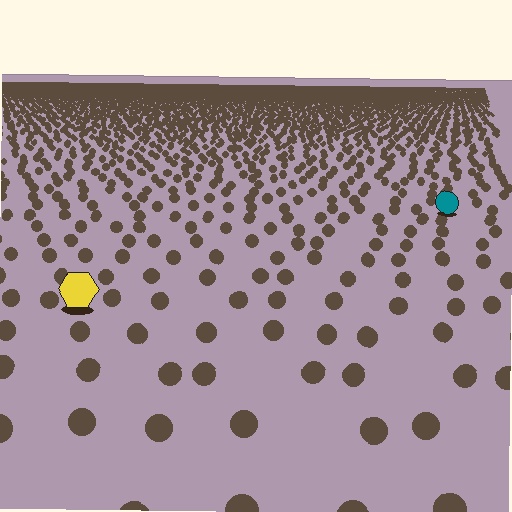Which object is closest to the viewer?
The yellow hexagon is closest. The texture marks near it are larger and more spread out.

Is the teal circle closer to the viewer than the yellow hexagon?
No. The yellow hexagon is closer — you can tell from the texture gradient: the ground texture is coarser near it.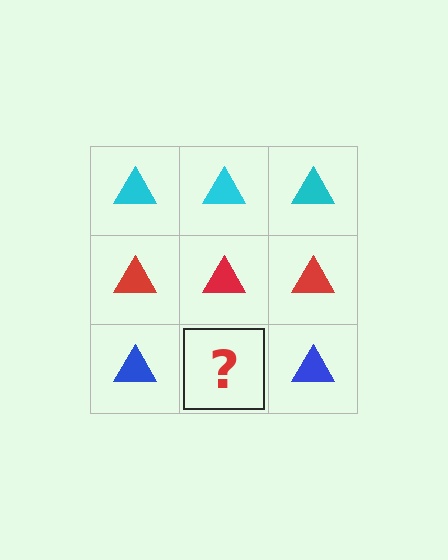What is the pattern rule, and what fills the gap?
The rule is that each row has a consistent color. The gap should be filled with a blue triangle.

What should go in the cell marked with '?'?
The missing cell should contain a blue triangle.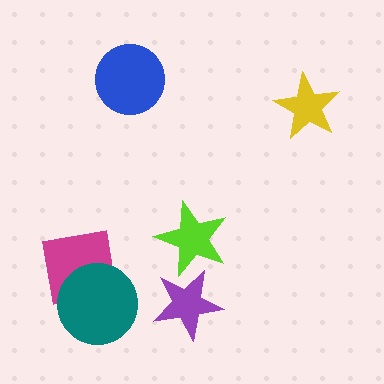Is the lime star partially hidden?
No, no other shape covers it.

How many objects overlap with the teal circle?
1 object overlaps with the teal circle.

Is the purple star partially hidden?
Yes, it is partially covered by another shape.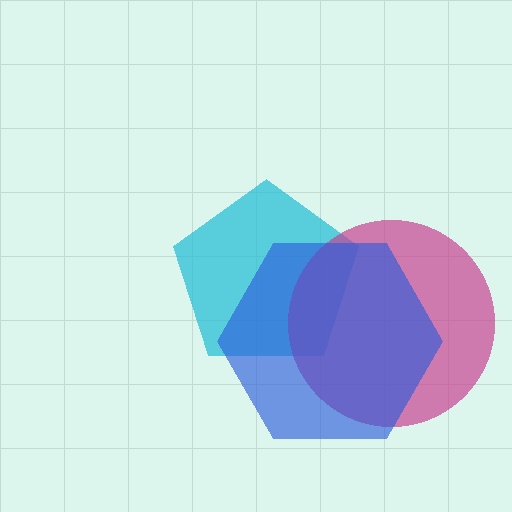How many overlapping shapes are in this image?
There are 3 overlapping shapes in the image.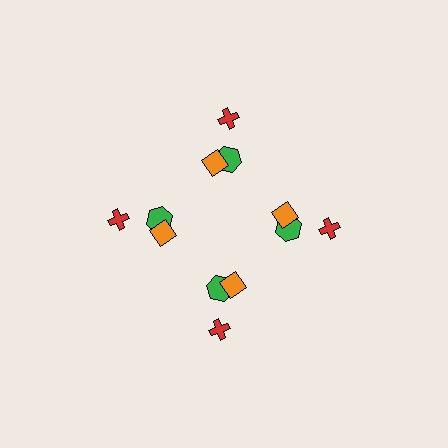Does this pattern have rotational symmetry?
Yes, this pattern has 4-fold rotational symmetry. It looks the same after rotating 90 degrees around the center.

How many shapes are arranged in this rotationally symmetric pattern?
There are 12 shapes, arranged in 4 groups of 3.